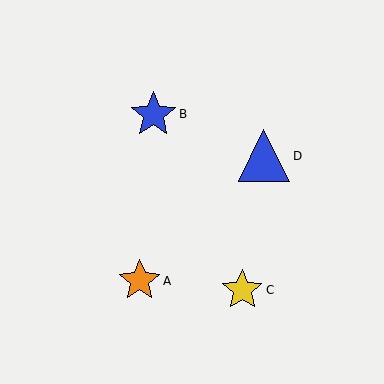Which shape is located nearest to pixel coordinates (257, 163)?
The blue triangle (labeled D) at (264, 156) is nearest to that location.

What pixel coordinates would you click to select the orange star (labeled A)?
Click at (140, 281) to select the orange star A.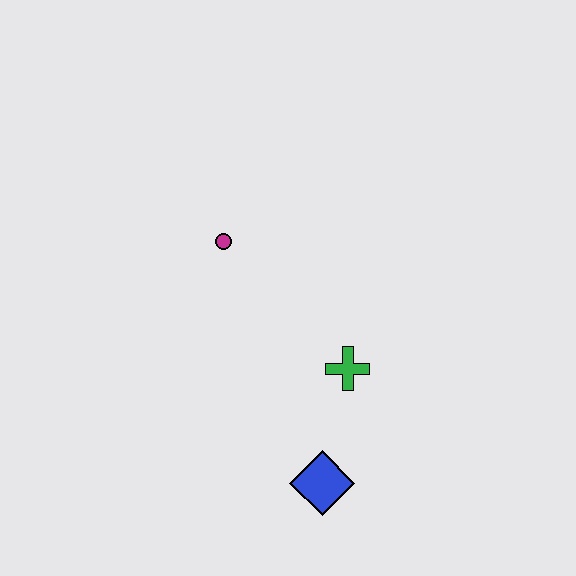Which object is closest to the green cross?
The blue diamond is closest to the green cross.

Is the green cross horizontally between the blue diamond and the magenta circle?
No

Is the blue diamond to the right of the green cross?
No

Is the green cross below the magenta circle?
Yes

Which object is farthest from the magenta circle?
The blue diamond is farthest from the magenta circle.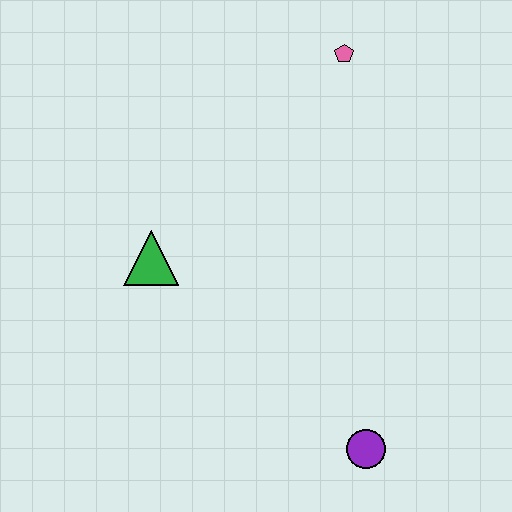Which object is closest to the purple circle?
The green triangle is closest to the purple circle.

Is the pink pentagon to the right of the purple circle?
No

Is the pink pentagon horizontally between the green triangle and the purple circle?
Yes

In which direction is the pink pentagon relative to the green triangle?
The pink pentagon is above the green triangle.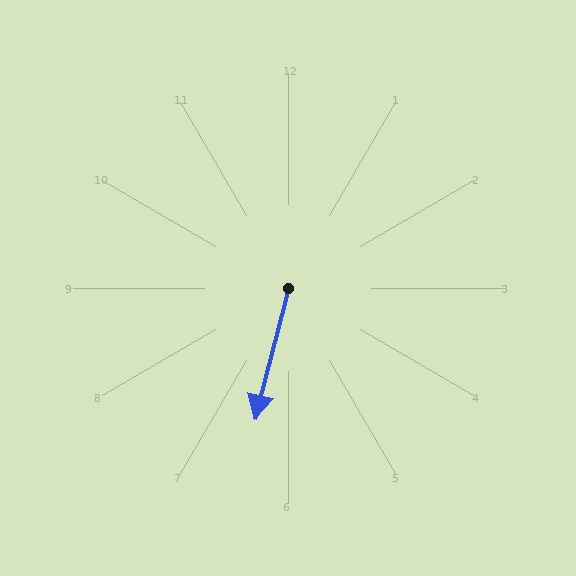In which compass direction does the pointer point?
South.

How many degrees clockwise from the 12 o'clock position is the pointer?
Approximately 194 degrees.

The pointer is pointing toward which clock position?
Roughly 6 o'clock.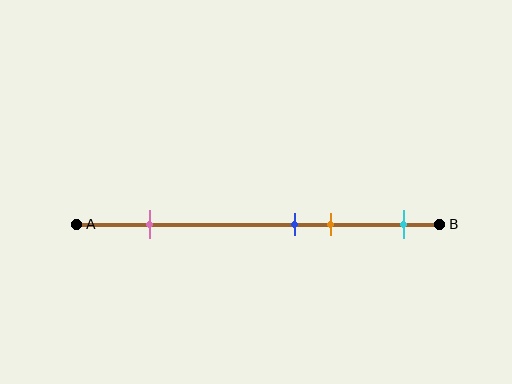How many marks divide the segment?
There are 4 marks dividing the segment.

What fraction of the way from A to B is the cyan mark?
The cyan mark is approximately 90% (0.9) of the way from A to B.